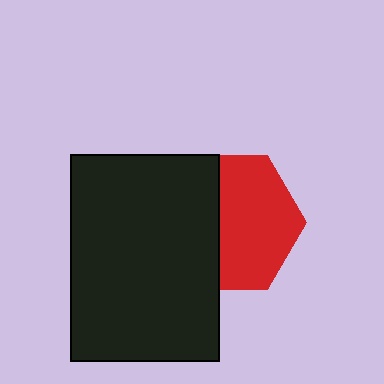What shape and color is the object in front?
The object in front is a black rectangle.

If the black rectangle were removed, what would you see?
You would see the complete red hexagon.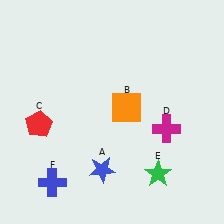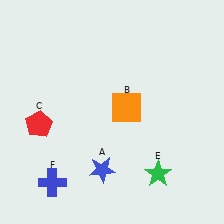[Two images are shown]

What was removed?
The magenta cross (D) was removed in Image 2.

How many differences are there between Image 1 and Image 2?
There is 1 difference between the two images.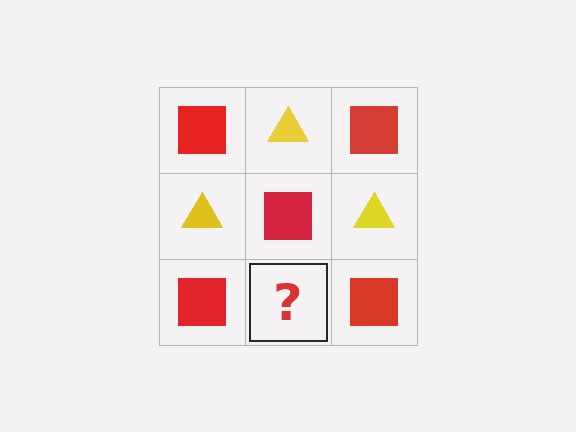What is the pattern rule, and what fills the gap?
The rule is that it alternates red square and yellow triangle in a checkerboard pattern. The gap should be filled with a yellow triangle.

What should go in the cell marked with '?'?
The missing cell should contain a yellow triangle.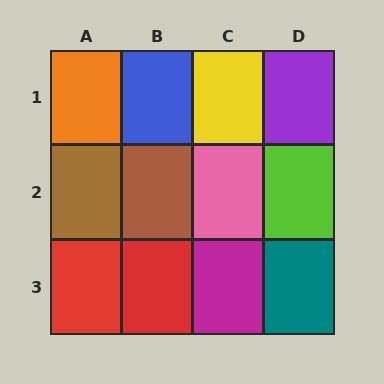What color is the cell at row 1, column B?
Blue.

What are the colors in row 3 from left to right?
Red, red, magenta, teal.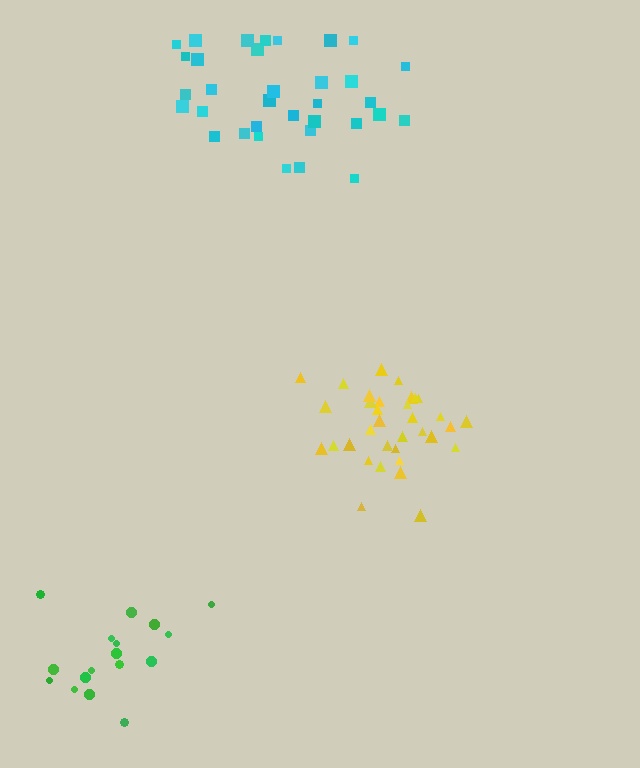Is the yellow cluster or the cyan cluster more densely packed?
Yellow.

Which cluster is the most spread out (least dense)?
Cyan.